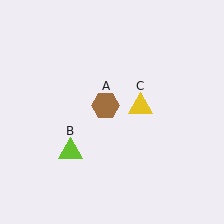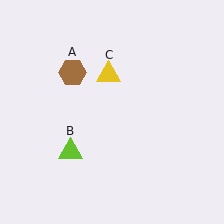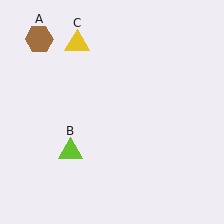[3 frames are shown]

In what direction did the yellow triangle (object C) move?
The yellow triangle (object C) moved up and to the left.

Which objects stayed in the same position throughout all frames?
Lime triangle (object B) remained stationary.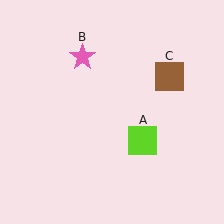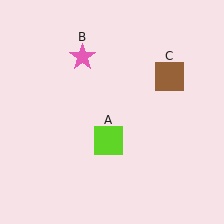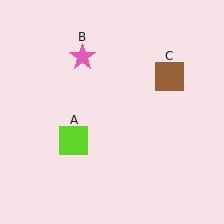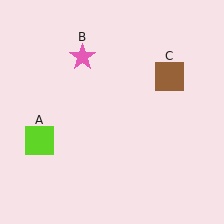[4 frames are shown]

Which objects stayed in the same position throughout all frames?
Pink star (object B) and brown square (object C) remained stationary.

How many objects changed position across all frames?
1 object changed position: lime square (object A).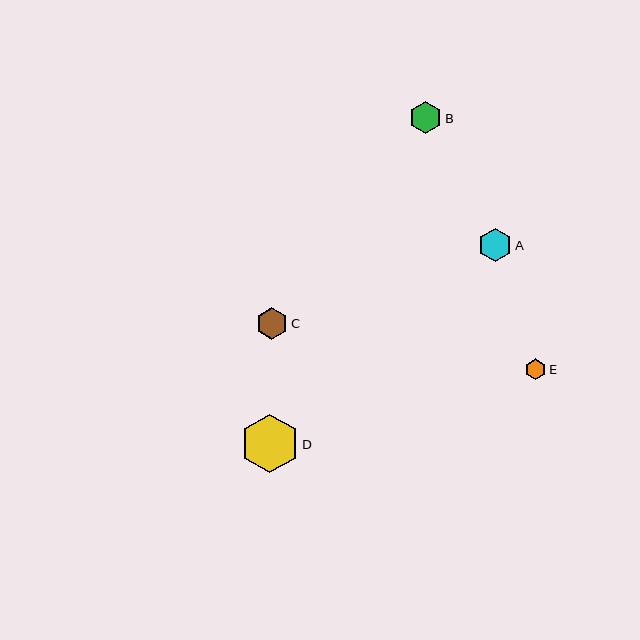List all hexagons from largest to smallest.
From largest to smallest: D, A, B, C, E.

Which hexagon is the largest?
Hexagon D is the largest with a size of approximately 59 pixels.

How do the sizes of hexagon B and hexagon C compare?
Hexagon B and hexagon C are approximately the same size.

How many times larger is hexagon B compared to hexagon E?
Hexagon B is approximately 1.6 times the size of hexagon E.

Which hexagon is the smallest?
Hexagon E is the smallest with a size of approximately 20 pixels.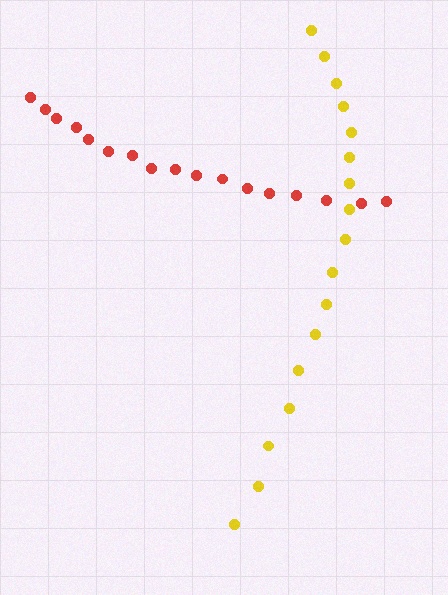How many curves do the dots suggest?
There are 2 distinct paths.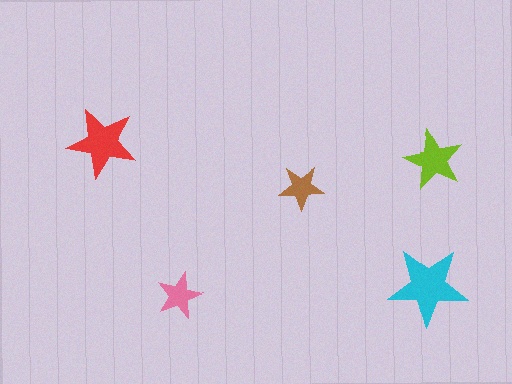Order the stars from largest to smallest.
the cyan one, the red one, the lime one, the pink one, the brown one.